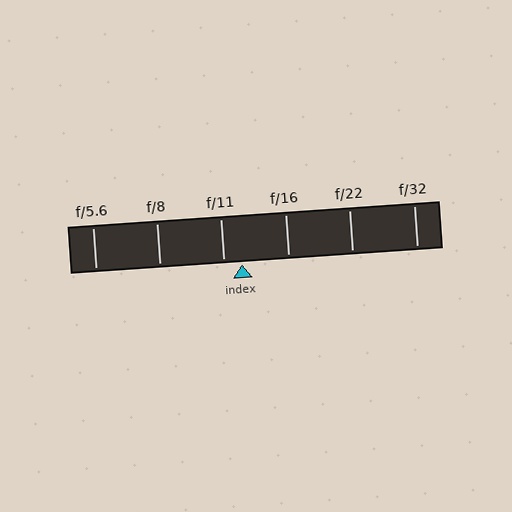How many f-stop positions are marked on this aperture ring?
There are 6 f-stop positions marked.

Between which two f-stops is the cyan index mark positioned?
The index mark is between f/11 and f/16.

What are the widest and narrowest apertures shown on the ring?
The widest aperture shown is f/5.6 and the narrowest is f/32.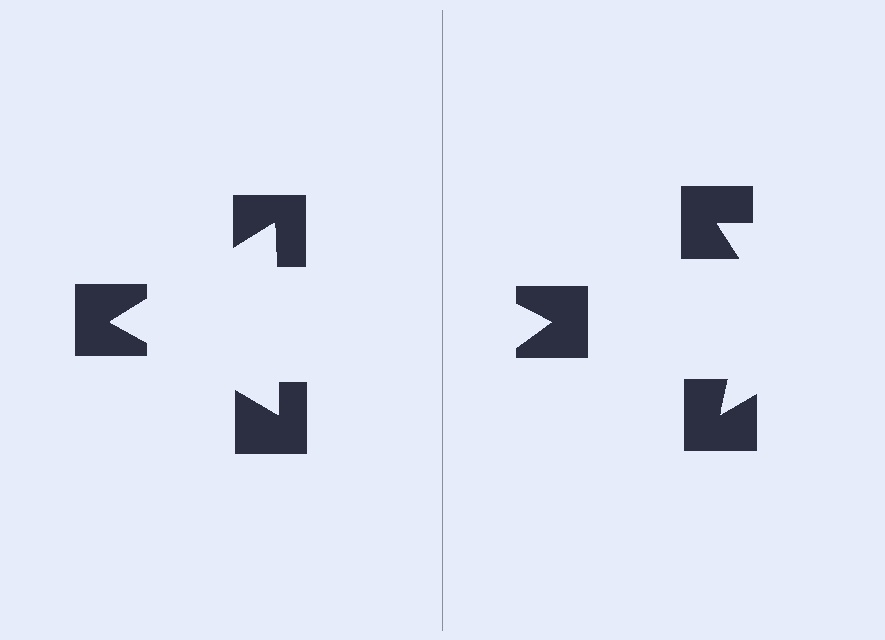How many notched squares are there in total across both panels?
6 — 3 on each side.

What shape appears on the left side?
An illusory triangle.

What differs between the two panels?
The notched squares are positioned identically on both sides; only the wedge orientations differ. On the left they align to a triangle; on the right they are misaligned.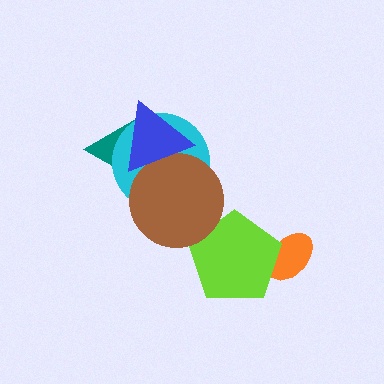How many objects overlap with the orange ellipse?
1 object overlaps with the orange ellipse.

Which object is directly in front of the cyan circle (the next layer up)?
The brown circle is directly in front of the cyan circle.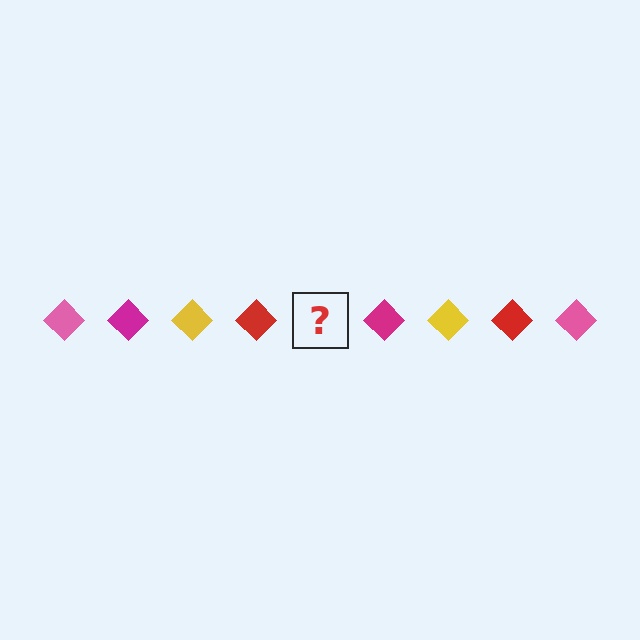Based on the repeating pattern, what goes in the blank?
The blank should be a pink diamond.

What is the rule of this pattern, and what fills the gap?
The rule is that the pattern cycles through pink, magenta, yellow, red diamonds. The gap should be filled with a pink diamond.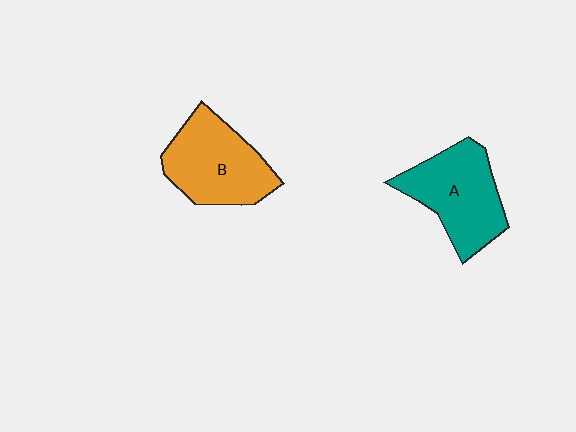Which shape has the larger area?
Shape B (orange).